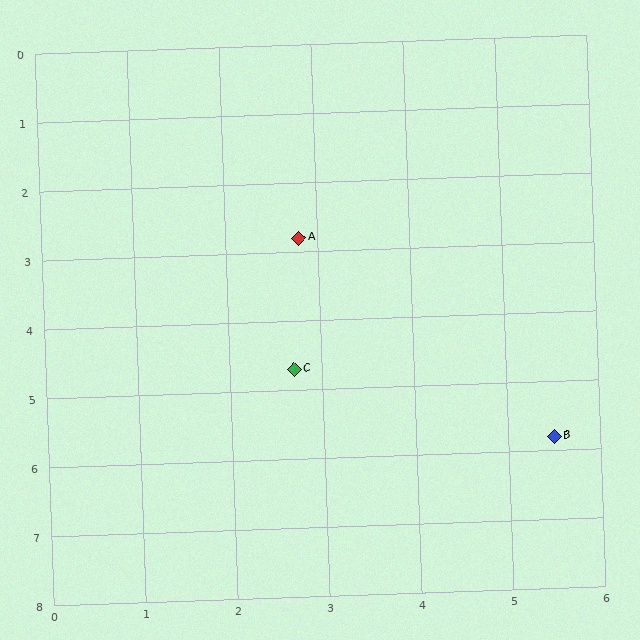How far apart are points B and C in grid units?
Points B and C are about 3.0 grid units apart.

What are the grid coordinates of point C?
Point C is at approximately (2.7, 4.7).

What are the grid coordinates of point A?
Point A is at approximately (2.8, 2.8).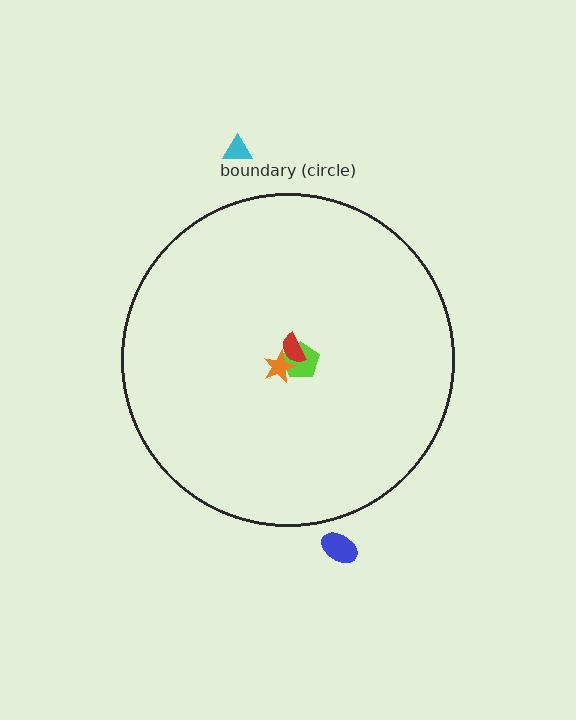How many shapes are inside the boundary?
3 inside, 2 outside.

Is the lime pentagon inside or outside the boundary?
Inside.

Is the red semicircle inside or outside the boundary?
Inside.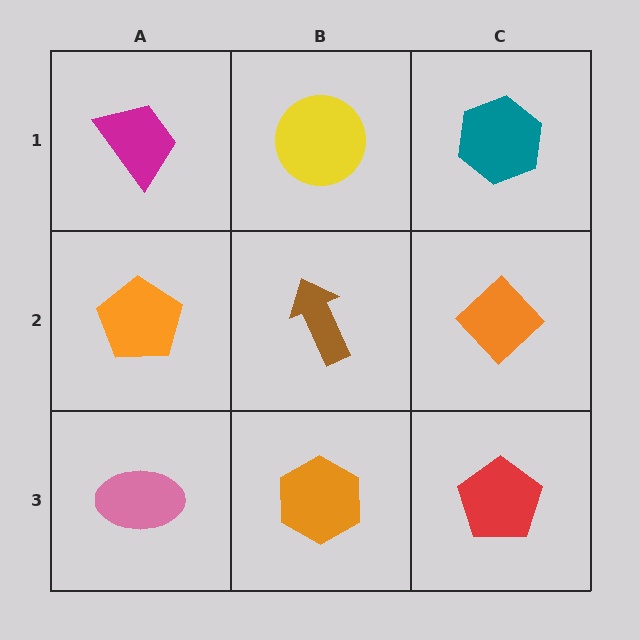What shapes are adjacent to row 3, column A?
An orange pentagon (row 2, column A), an orange hexagon (row 3, column B).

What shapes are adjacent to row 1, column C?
An orange diamond (row 2, column C), a yellow circle (row 1, column B).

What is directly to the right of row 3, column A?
An orange hexagon.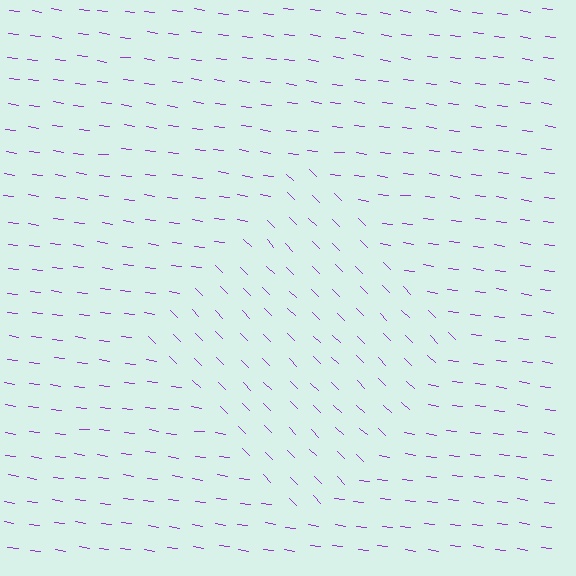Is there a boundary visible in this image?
Yes, there is a texture boundary formed by a change in line orientation.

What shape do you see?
I see a diamond.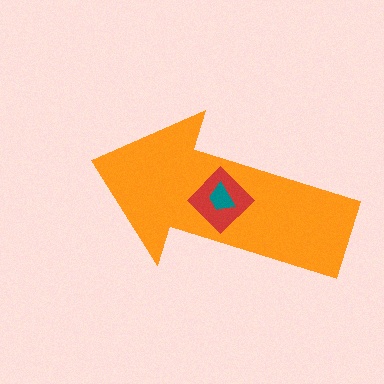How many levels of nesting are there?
3.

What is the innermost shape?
The teal trapezoid.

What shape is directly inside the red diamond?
The teal trapezoid.